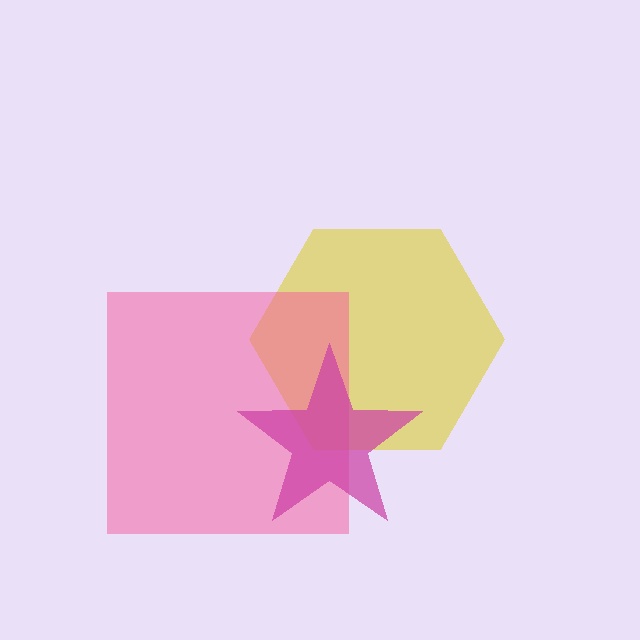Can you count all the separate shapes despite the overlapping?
Yes, there are 3 separate shapes.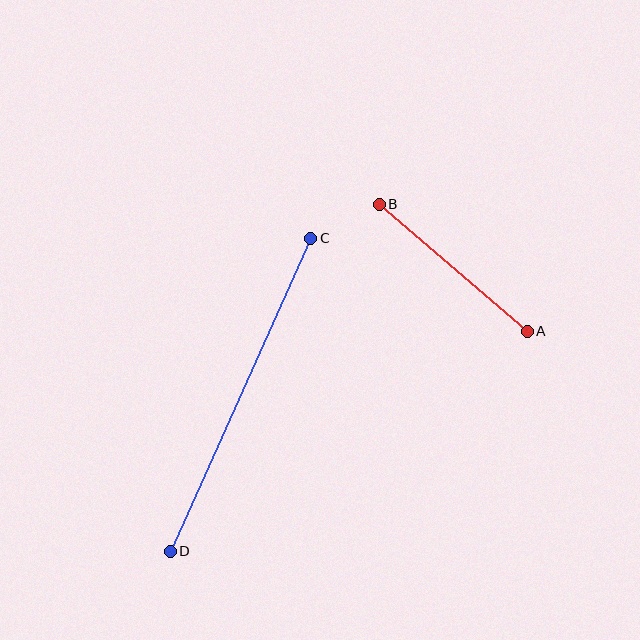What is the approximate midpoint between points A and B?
The midpoint is at approximately (453, 268) pixels.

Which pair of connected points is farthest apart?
Points C and D are farthest apart.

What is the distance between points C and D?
The distance is approximately 343 pixels.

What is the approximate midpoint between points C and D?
The midpoint is at approximately (241, 395) pixels.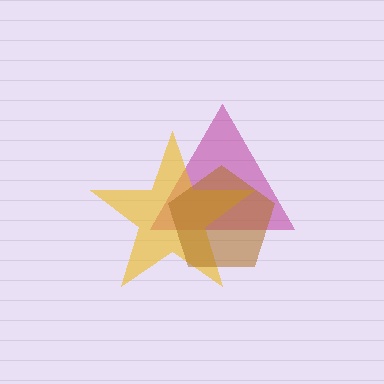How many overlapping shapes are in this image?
There are 3 overlapping shapes in the image.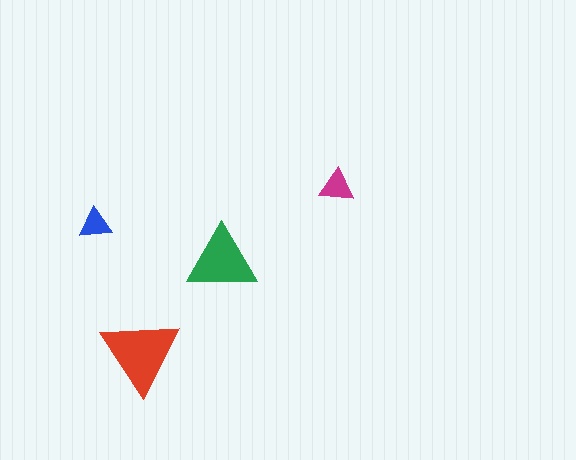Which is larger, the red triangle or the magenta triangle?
The red one.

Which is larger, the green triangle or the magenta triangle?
The green one.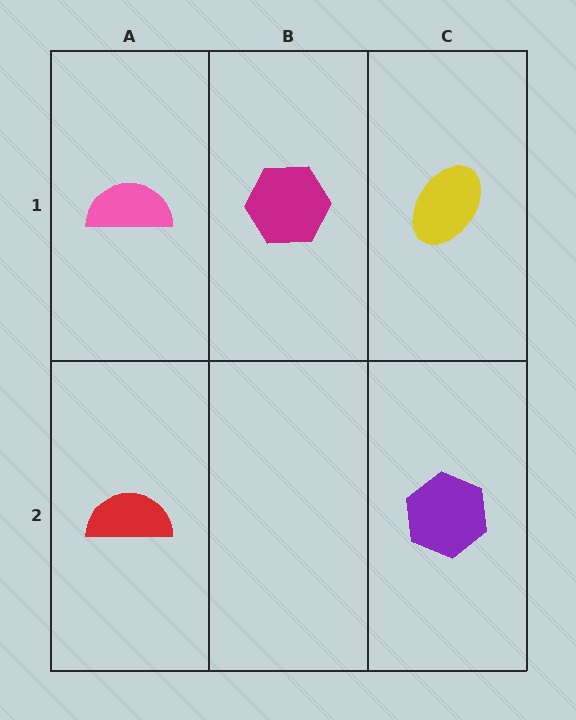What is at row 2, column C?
A purple hexagon.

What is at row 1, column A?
A pink semicircle.